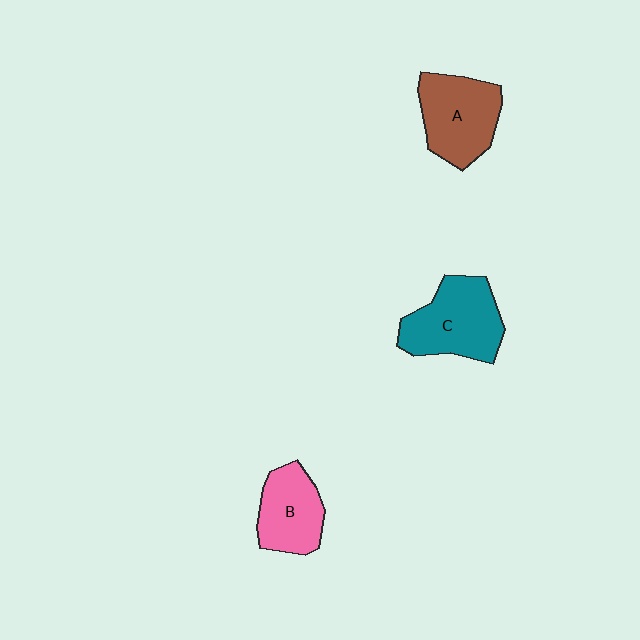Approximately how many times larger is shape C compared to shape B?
Approximately 1.3 times.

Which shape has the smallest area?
Shape B (pink).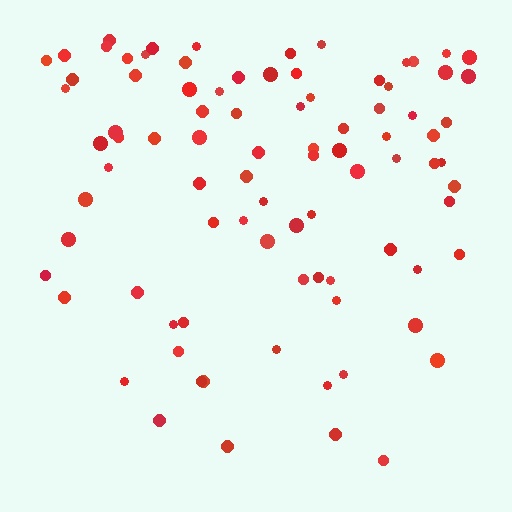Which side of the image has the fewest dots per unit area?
The bottom.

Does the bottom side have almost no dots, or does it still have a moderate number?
Still a moderate number, just noticeably fewer than the top.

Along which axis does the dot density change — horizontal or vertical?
Vertical.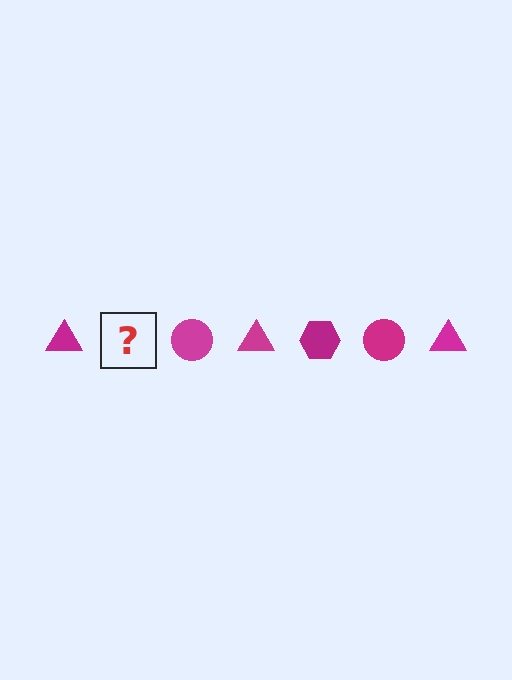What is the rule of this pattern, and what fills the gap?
The rule is that the pattern cycles through triangle, hexagon, circle shapes in magenta. The gap should be filled with a magenta hexagon.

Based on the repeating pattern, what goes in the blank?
The blank should be a magenta hexagon.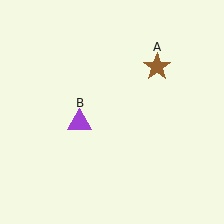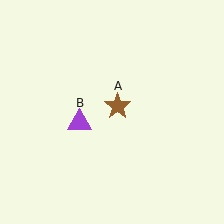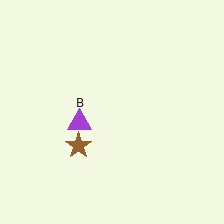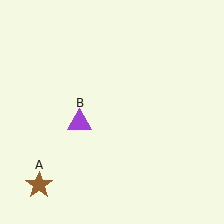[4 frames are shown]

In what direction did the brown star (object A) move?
The brown star (object A) moved down and to the left.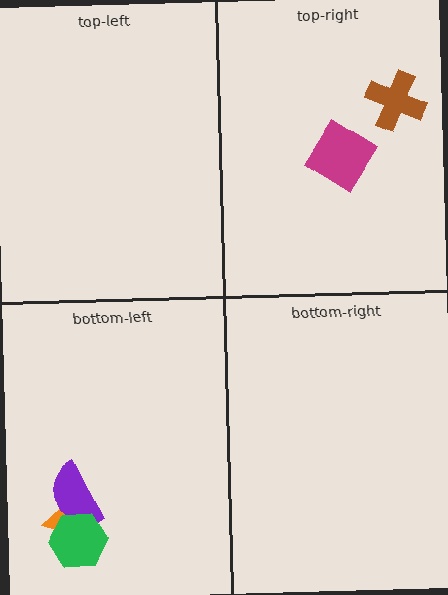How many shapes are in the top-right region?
2.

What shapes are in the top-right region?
The magenta diamond, the brown cross.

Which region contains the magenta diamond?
The top-right region.